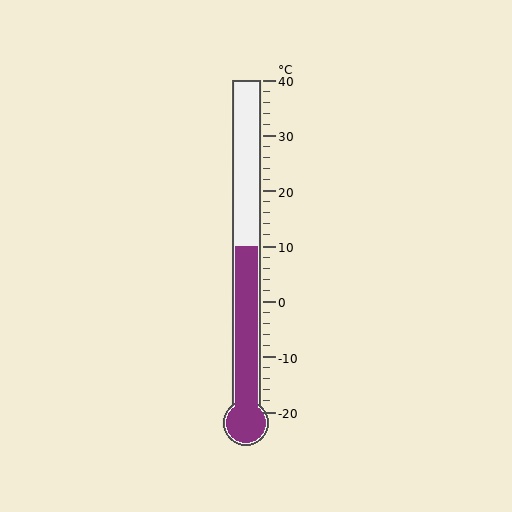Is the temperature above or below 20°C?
The temperature is below 20°C.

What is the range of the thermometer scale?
The thermometer scale ranges from -20°C to 40°C.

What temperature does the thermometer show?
The thermometer shows approximately 10°C.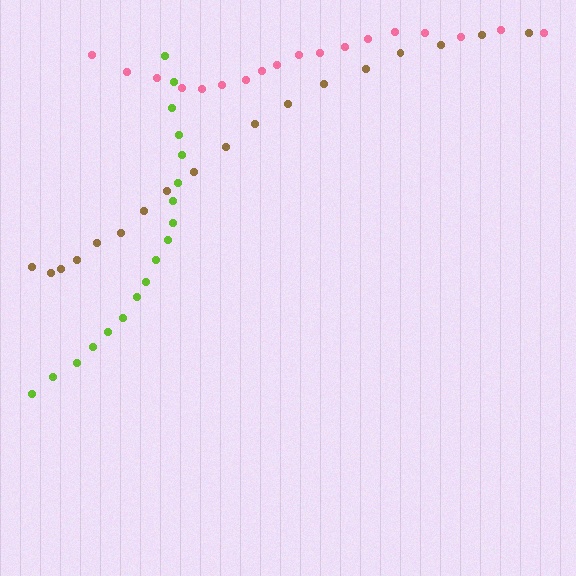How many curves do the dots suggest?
There are 3 distinct paths.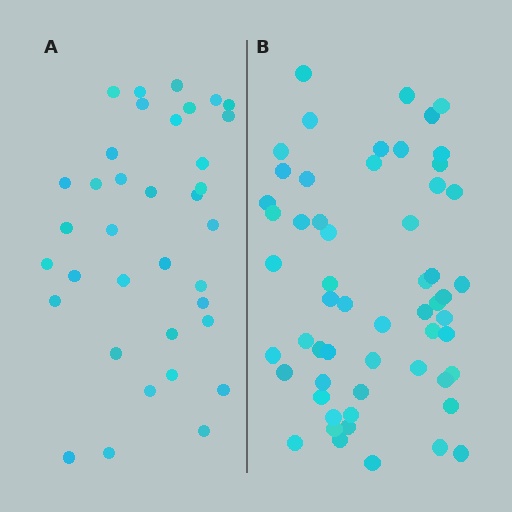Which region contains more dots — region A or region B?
Region B (the right region) has more dots.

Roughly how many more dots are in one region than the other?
Region B has approximately 20 more dots than region A.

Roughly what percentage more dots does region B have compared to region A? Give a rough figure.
About 60% more.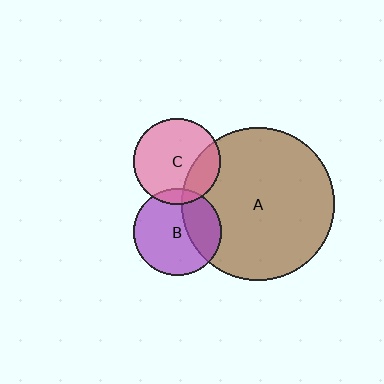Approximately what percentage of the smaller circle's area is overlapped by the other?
Approximately 25%.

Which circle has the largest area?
Circle A (brown).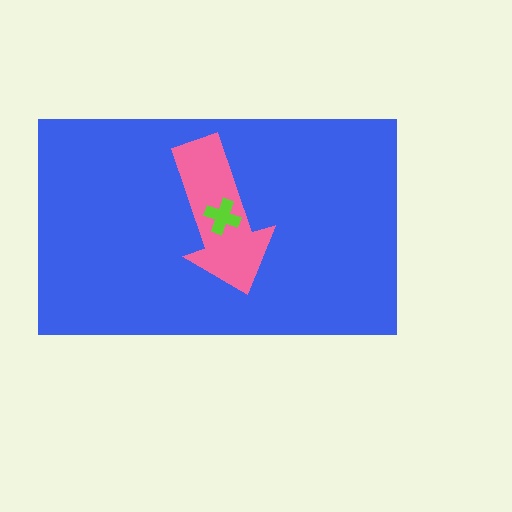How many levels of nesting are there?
3.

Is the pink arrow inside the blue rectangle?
Yes.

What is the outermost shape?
The blue rectangle.